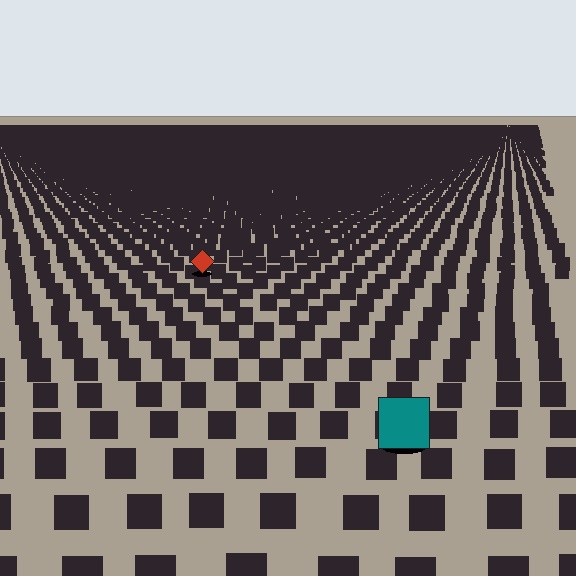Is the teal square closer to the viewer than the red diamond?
Yes. The teal square is closer — you can tell from the texture gradient: the ground texture is coarser near it.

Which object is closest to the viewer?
The teal square is closest. The texture marks near it are larger and more spread out.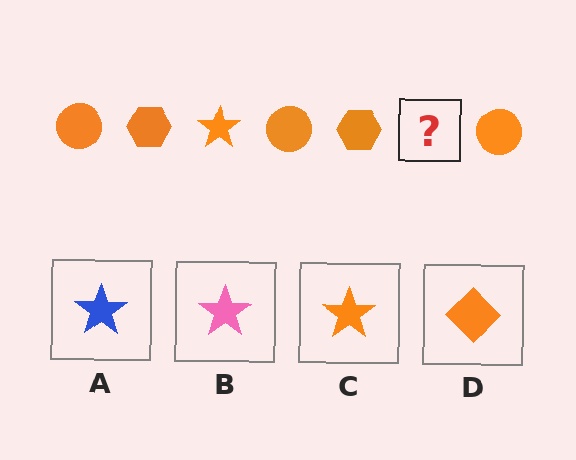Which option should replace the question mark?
Option C.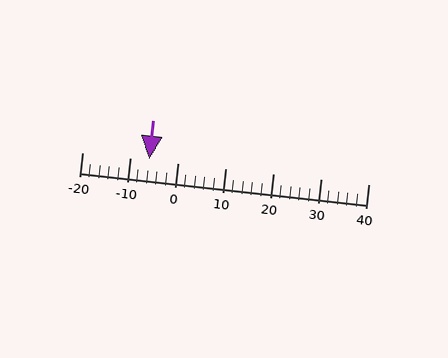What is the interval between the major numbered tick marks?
The major tick marks are spaced 10 units apart.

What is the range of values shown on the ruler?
The ruler shows values from -20 to 40.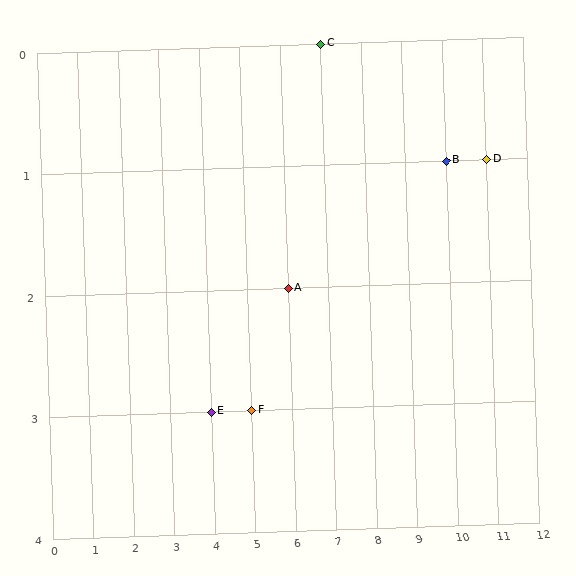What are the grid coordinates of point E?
Point E is at grid coordinates (4, 3).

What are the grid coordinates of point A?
Point A is at grid coordinates (6, 2).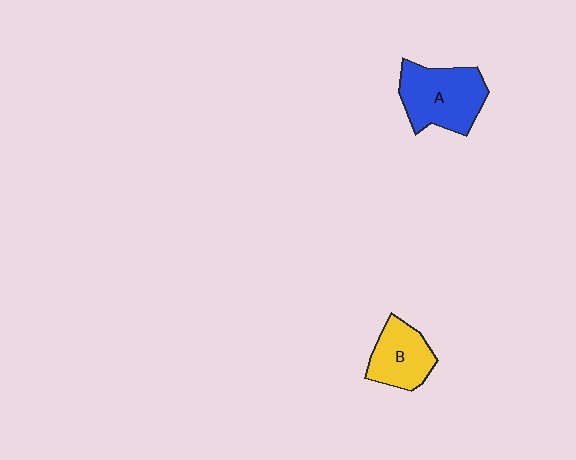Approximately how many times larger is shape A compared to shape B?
Approximately 1.4 times.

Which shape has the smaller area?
Shape B (yellow).